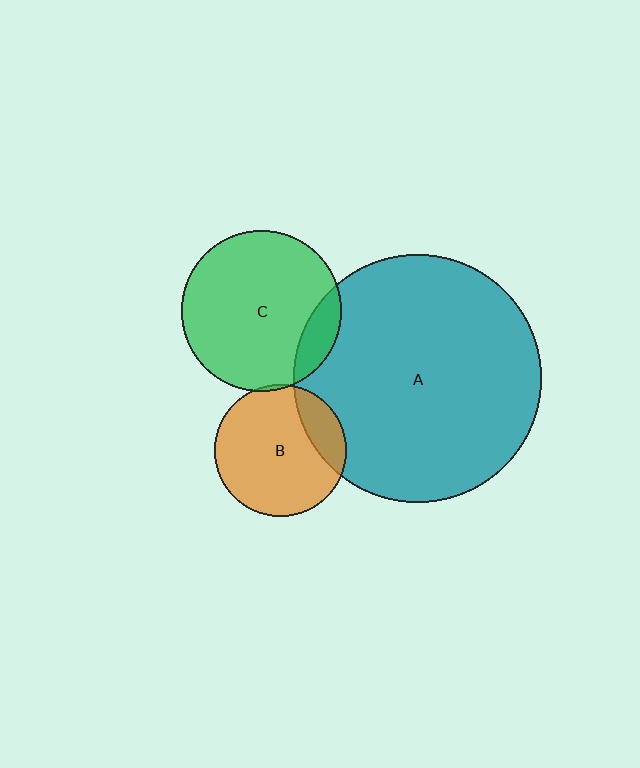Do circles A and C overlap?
Yes.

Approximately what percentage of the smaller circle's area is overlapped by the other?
Approximately 10%.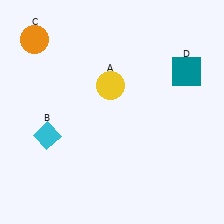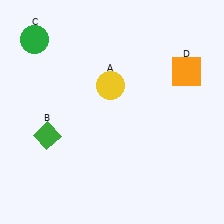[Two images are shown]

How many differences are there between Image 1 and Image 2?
There are 3 differences between the two images.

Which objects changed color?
B changed from cyan to green. C changed from orange to green. D changed from teal to orange.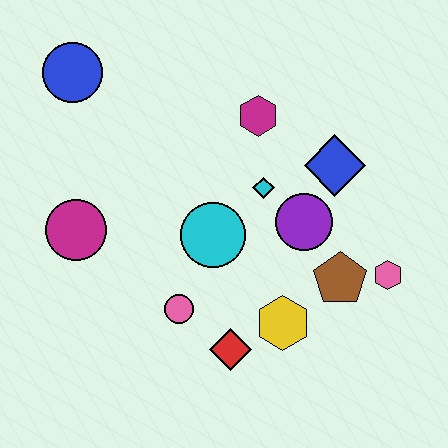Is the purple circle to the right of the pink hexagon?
No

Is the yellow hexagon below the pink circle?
Yes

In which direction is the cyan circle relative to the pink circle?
The cyan circle is above the pink circle.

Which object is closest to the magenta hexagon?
The cyan diamond is closest to the magenta hexagon.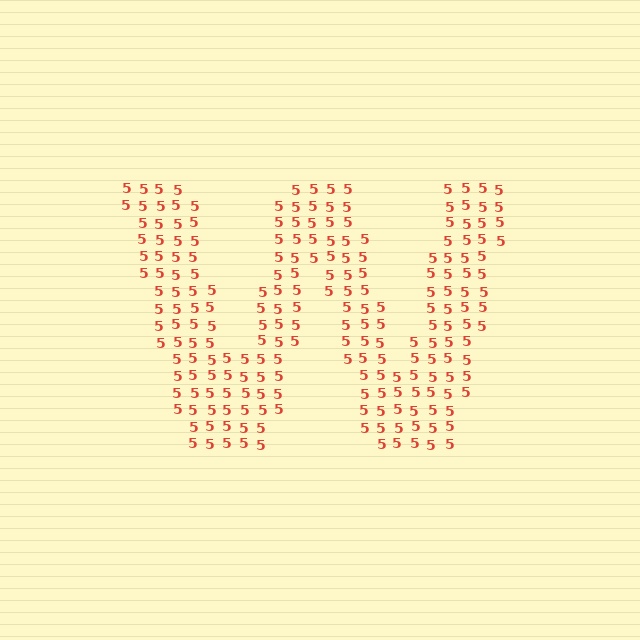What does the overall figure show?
The overall figure shows the letter W.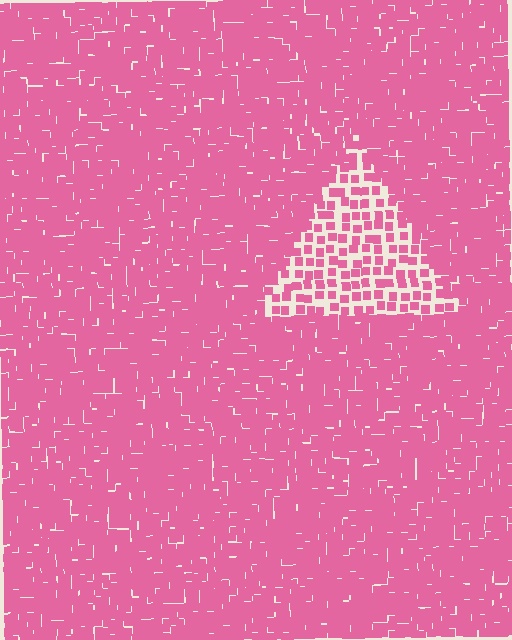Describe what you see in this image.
The image contains small pink elements arranged at two different densities. A triangle-shaped region is visible where the elements are less densely packed than the surrounding area.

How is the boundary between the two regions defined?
The boundary is defined by a change in element density (approximately 2.4x ratio). All elements are the same color, size, and shape.